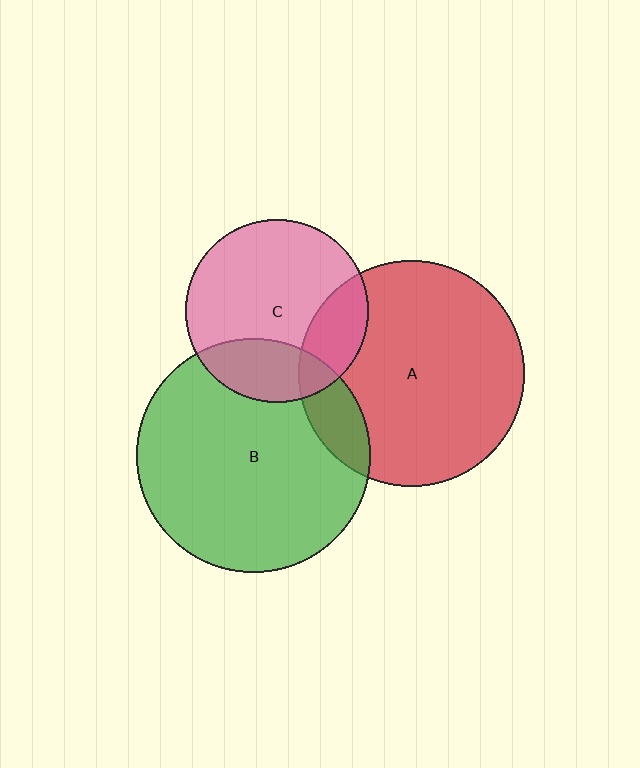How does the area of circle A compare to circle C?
Approximately 1.5 times.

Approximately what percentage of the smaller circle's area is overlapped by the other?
Approximately 25%.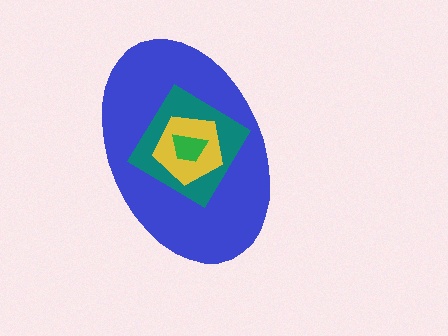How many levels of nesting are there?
4.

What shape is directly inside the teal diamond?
The yellow pentagon.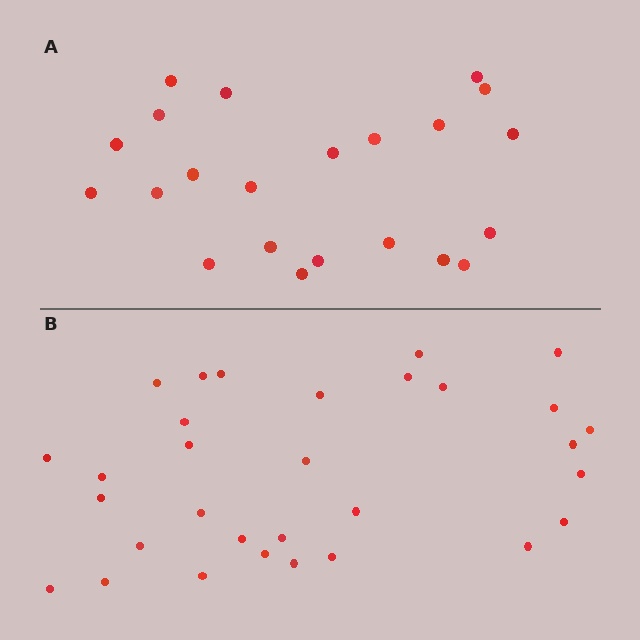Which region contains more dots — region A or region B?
Region B (the bottom region) has more dots.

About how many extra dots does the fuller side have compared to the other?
Region B has roughly 8 or so more dots than region A.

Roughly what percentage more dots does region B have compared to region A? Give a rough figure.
About 40% more.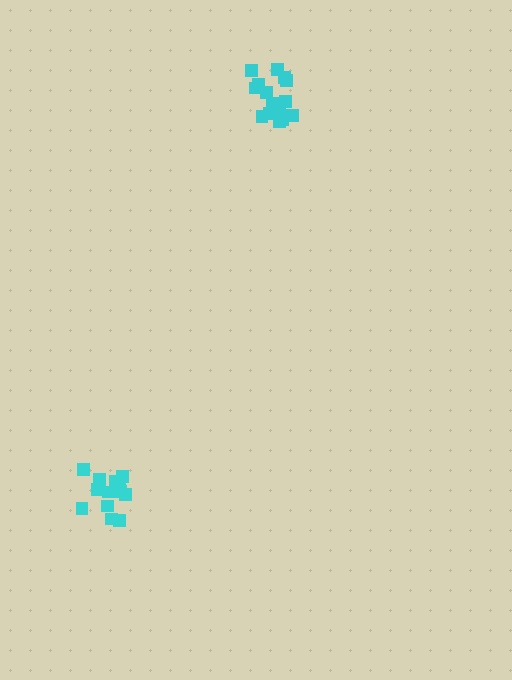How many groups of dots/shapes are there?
There are 2 groups.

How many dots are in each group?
Group 1: 13 dots, Group 2: 16 dots (29 total).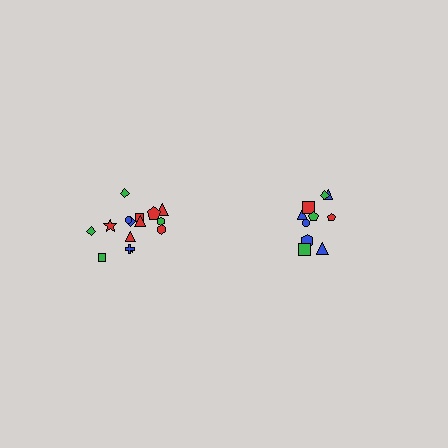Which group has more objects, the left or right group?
The left group.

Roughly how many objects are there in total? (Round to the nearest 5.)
Roughly 25 objects in total.